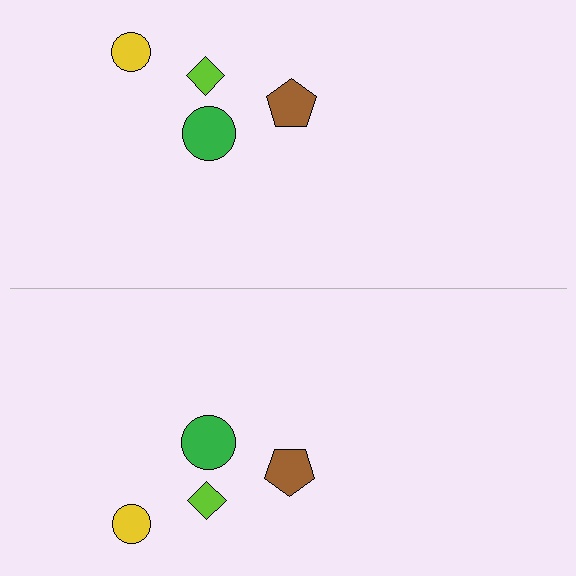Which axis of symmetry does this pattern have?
The pattern has a horizontal axis of symmetry running through the center of the image.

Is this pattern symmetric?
Yes, this pattern has bilateral (reflection) symmetry.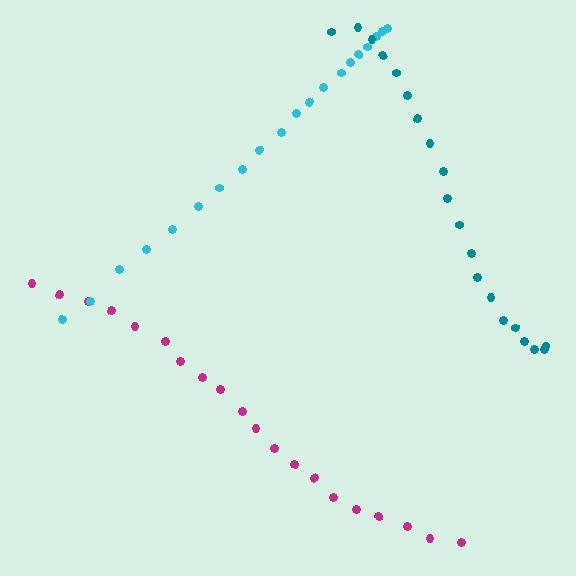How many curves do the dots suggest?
There are 3 distinct paths.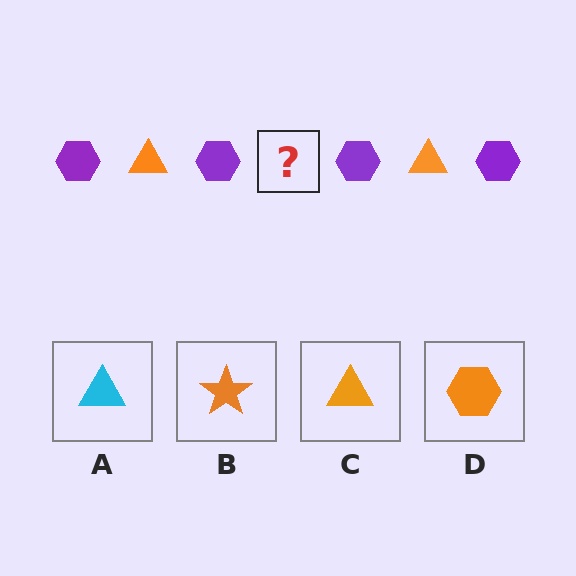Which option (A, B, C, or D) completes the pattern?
C.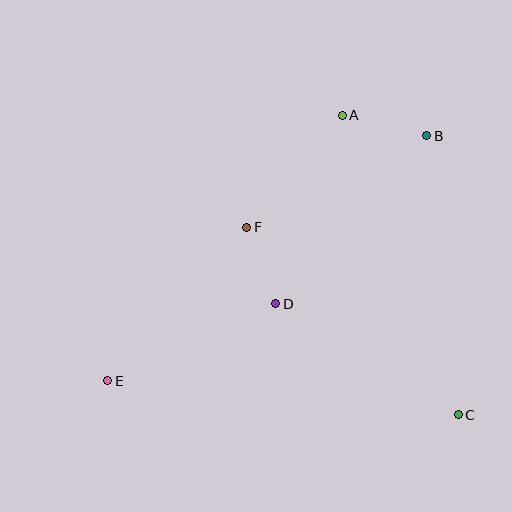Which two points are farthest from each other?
Points B and E are farthest from each other.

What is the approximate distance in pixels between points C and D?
The distance between C and D is approximately 214 pixels.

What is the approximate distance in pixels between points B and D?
The distance between B and D is approximately 226 pixels.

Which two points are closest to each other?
Points D and F are closest to each other.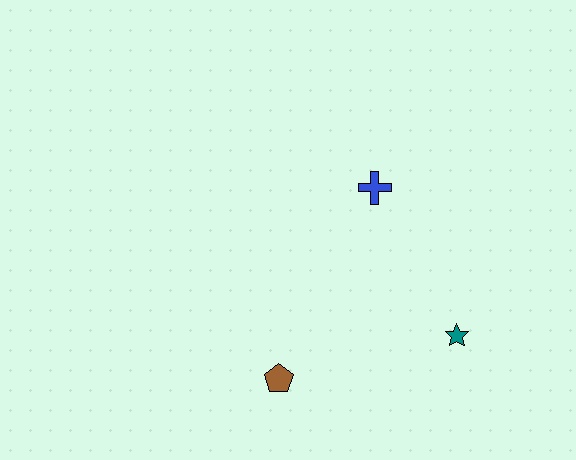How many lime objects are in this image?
There are no lime objects.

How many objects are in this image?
There are 3 objects.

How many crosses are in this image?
There is 1 cross.